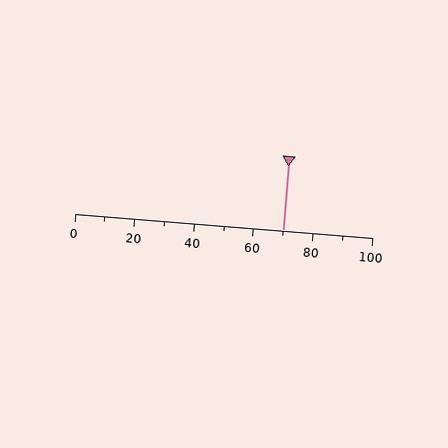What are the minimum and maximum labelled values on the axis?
The axis runs from 0 to 100.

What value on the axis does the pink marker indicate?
The marker indicates approximately 70.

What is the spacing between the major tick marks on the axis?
The major ticks are spaced 20 apart.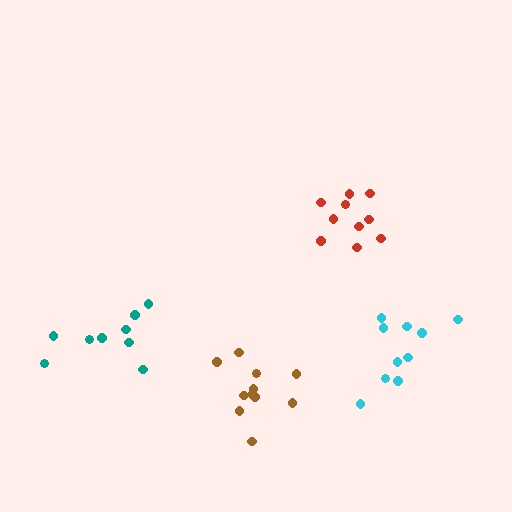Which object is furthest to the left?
The teal cluster is leftmost.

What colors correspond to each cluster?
The clusters are colored: teal, cyan, red, brown.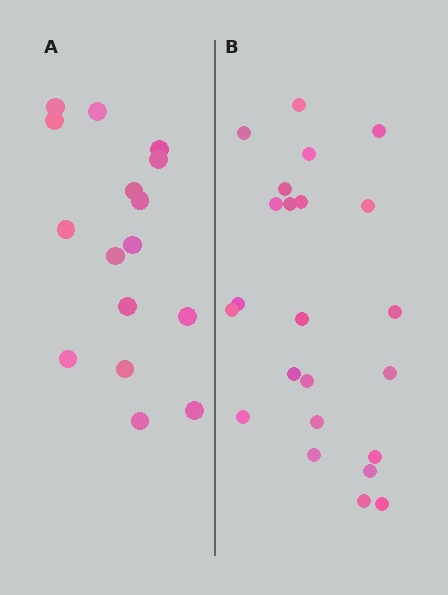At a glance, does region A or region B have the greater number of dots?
Region B (the right region) has more dots.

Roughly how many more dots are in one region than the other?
Region B has roughly 8 or so more dots than region A.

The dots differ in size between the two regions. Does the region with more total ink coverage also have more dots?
No. Region A has more total ink coverage because its dots are larger, but region B actually contains more individual dots. Total area can be misleading — the number of items is what matters here.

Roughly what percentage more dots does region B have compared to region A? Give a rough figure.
About 45% more.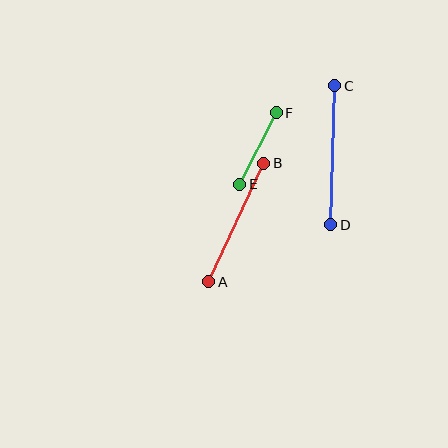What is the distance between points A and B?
The distance is approximately 130 pixels.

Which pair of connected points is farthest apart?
Points C and D are farthest apart.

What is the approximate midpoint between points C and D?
The midpoint is at approximately (333, 155) pixels.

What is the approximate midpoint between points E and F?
The midpoint is at approximately (258, 148) pixels.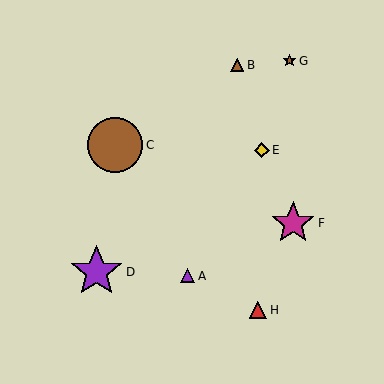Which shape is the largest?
The brown circle (labeled C) is the largest.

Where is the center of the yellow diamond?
The center of the yellow diamond is at (262, 150).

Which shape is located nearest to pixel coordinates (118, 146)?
The brown circle (labeled C) at (115, 145) is nearest to that location.